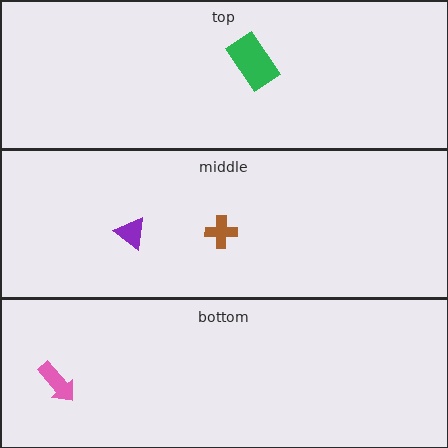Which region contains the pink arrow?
The bottom region.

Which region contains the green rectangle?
The top region.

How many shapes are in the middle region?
2.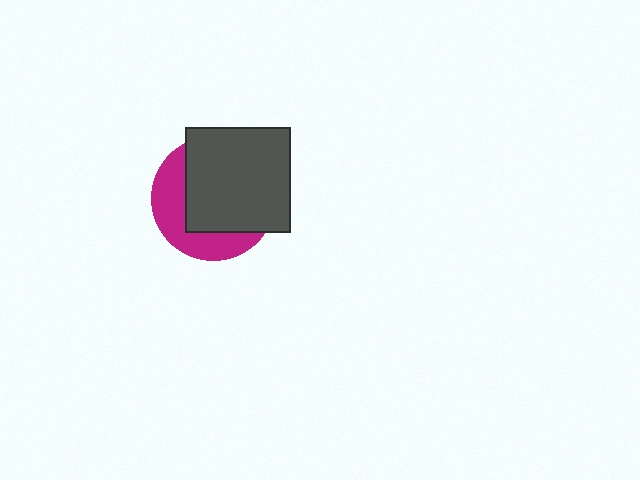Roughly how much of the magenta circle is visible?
A small part of it is visible (roughly 36%).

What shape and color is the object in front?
The object in front is a dark gray square.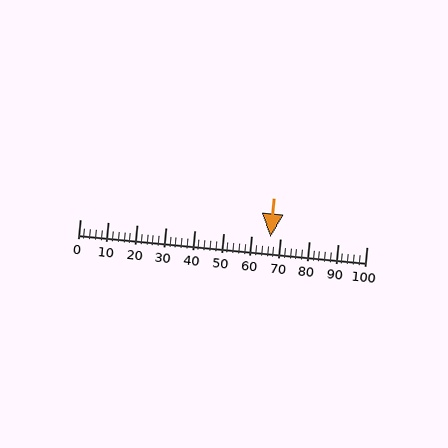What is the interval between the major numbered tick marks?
The major tick marks are spaced 10 units apart.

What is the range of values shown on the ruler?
The ruler shows values from 0 to 100.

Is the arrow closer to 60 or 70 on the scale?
The arrow is closer to 70.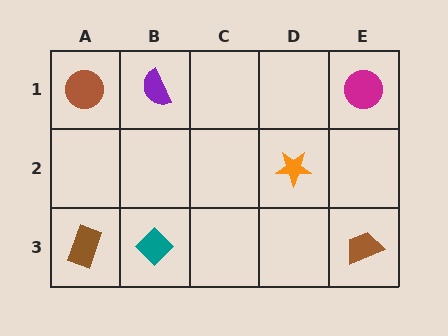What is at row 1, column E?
A magenta circle.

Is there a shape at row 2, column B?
No, that cell is empty.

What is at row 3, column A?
A brown rectangle.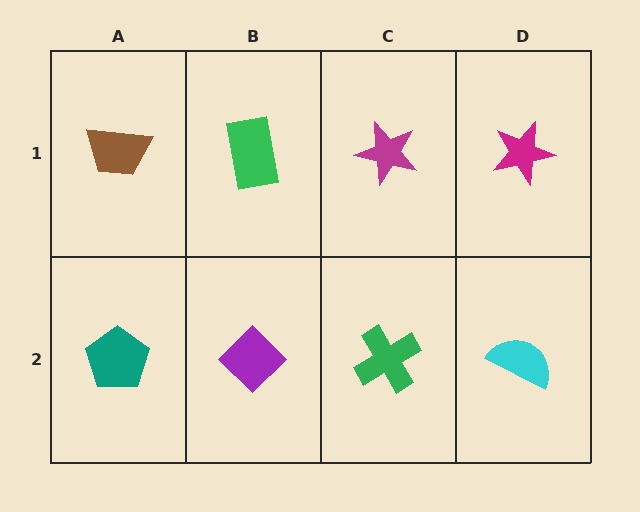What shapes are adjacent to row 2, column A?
A brown trapezoid (row 1, column A), a purple diamond (row 2, column B).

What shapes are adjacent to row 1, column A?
A teal pentagon (row 2, column A), a green rectangle (row 1, column B).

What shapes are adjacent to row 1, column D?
A cyan semicircle (row 2, column D), a magenta star (row 1, column C).